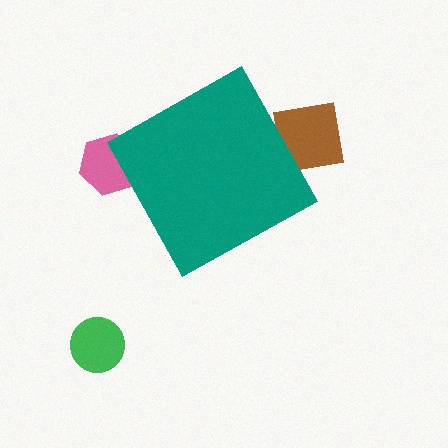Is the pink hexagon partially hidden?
Yes, the pink hexagon is partially hidden behind the teal diamond.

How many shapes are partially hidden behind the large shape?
2 shapes are partially hidden.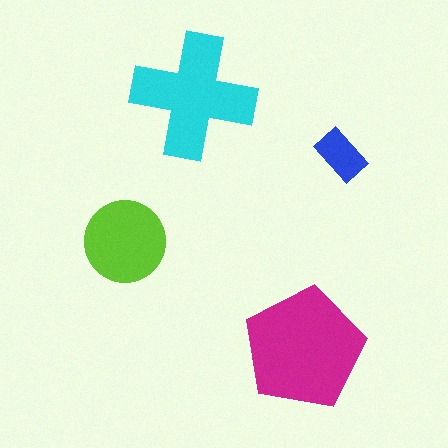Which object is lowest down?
The magenta pentagon is bottommost.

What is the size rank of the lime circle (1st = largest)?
3rd.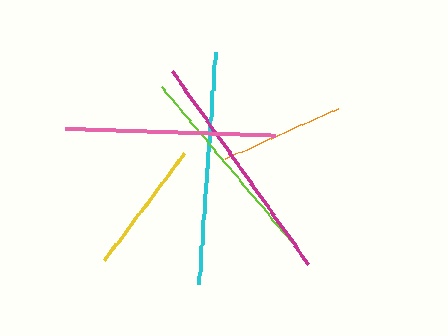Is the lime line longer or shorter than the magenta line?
The magenta line is longer than the lime line.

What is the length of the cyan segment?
The cyan segment is approximately 233 pixels long.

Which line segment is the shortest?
The orange line is the shortest at approximately 124 pixels.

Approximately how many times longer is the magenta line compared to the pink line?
The magenta line is approximately 1.1 times the length of the pink line.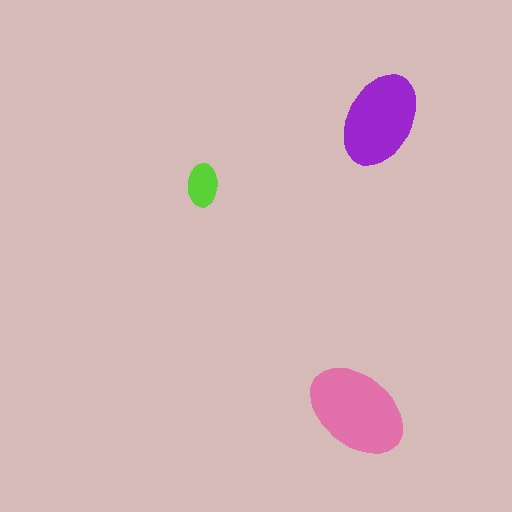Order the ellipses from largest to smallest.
the pink one, the purple one, the lime one.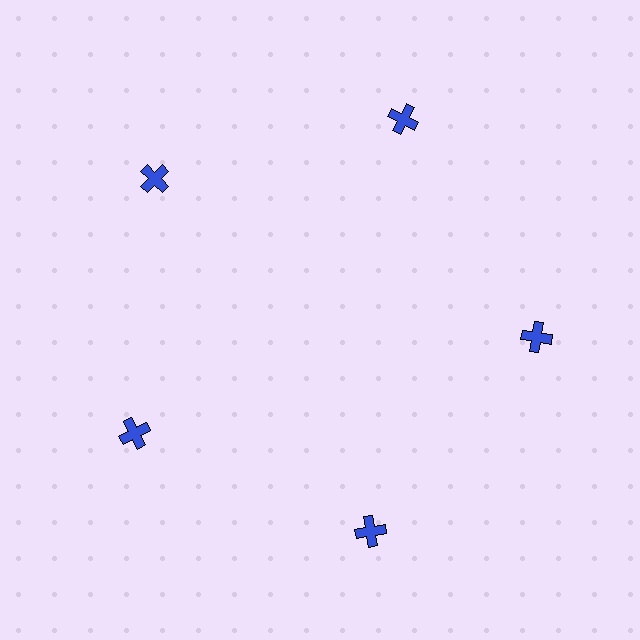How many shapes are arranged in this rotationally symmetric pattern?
There are 5 shapes, arranged in 5 groups of 1.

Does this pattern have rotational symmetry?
Yes, this pattern has 5-fold rotational symmetry. It looks the same after rotating 72 degrees around the center.